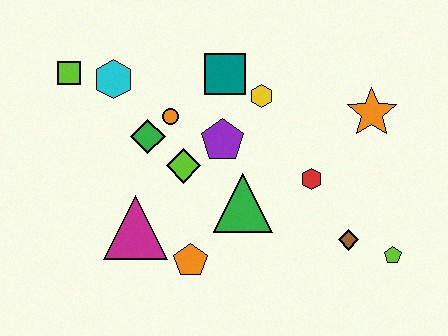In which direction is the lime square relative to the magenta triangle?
The lime square is above the magenta triangle.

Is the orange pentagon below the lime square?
Yes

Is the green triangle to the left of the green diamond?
No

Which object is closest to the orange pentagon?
The magenta triangle is closest to the orange pentagon.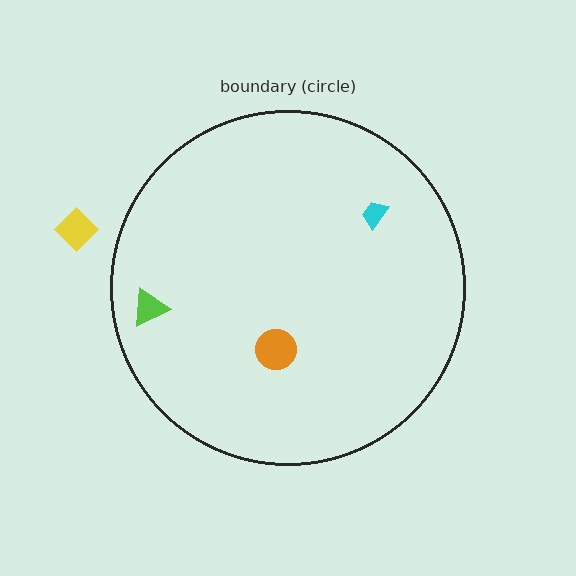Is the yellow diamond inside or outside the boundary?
Outside.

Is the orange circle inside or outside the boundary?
Inside.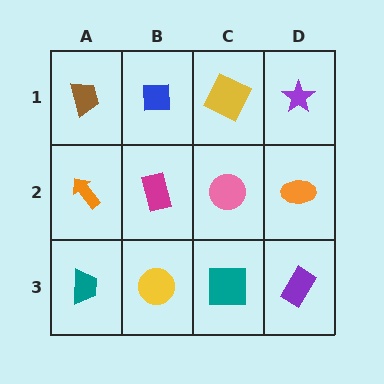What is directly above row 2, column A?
A brown trapezoid.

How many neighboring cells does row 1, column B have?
3.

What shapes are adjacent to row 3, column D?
An orange ellipse (row 2, column D), a teal square (row 3, column C).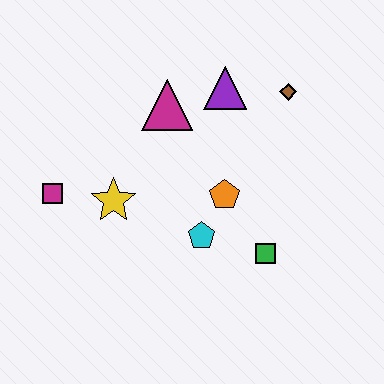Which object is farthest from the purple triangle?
The magenta square is farthest from the purple triangle.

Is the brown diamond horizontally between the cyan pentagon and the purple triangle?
No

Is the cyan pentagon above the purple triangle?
No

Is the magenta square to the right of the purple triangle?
No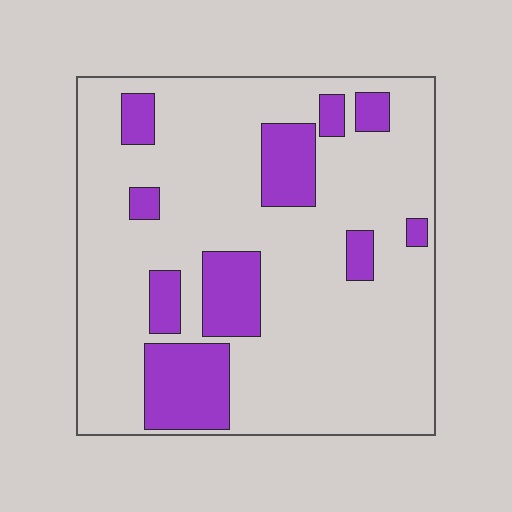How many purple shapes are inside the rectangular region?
10.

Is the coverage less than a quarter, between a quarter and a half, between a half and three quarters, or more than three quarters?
Less than a quarter.